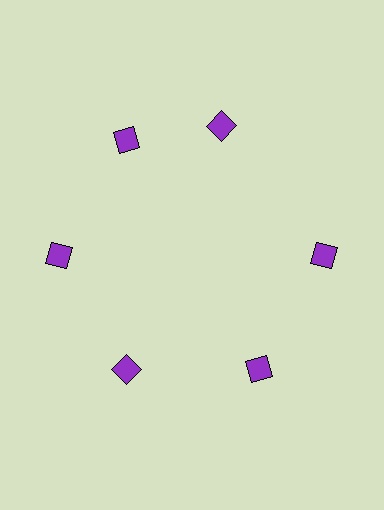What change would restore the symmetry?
The symmetry would be restored by rotating it back into even spacing with its neighbors so that all 6 squares sit at equal angles and equal distance from the center.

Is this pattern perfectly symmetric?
No. The 6 purple squares are arranged in a ring, but one element near the 1 o'clock position is rotated out of alignment along the ring, breaking the 6-fold rotational symmetry.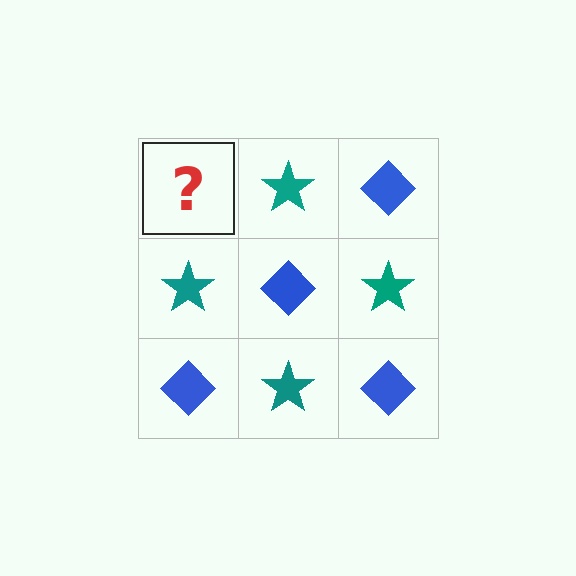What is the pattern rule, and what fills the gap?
The rule is that it alternates blue diamond and teal star in a checkerboard pattern. The gap should be filled with a blue diamond.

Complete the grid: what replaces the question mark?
The question mark should be replaced with a blue diamond.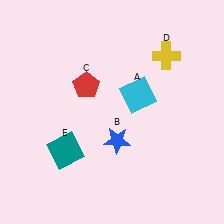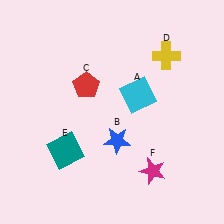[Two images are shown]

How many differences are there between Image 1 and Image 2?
There is 1 difference between the two images.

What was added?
A magenta star (F) was added in Image 2.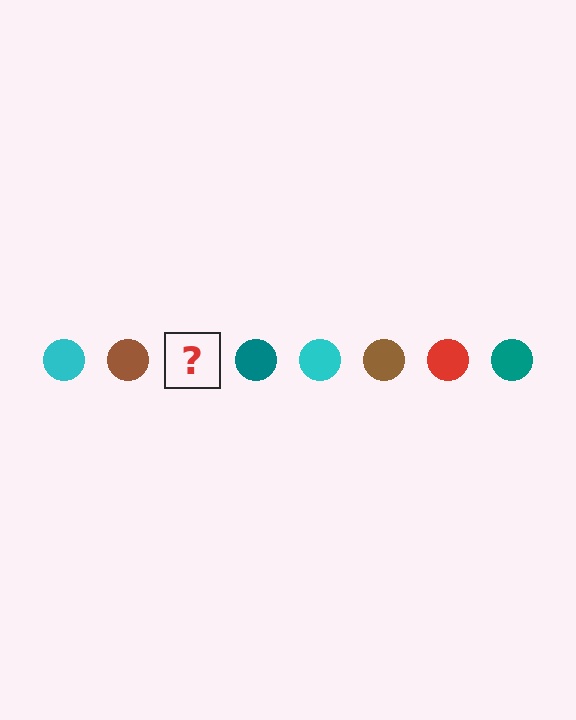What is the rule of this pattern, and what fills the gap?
The rule is that the pattern cycles through cyan, brown, red, teal circles. The gap should be filled with a red circle.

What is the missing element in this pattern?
The missing element is a red circle.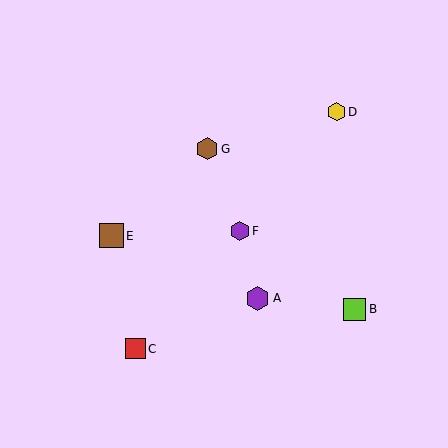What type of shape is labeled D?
Shape D is a yellow hexagon.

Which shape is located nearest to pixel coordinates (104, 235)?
The brown square (labeled E) at (111, 236) is nearest to that location.